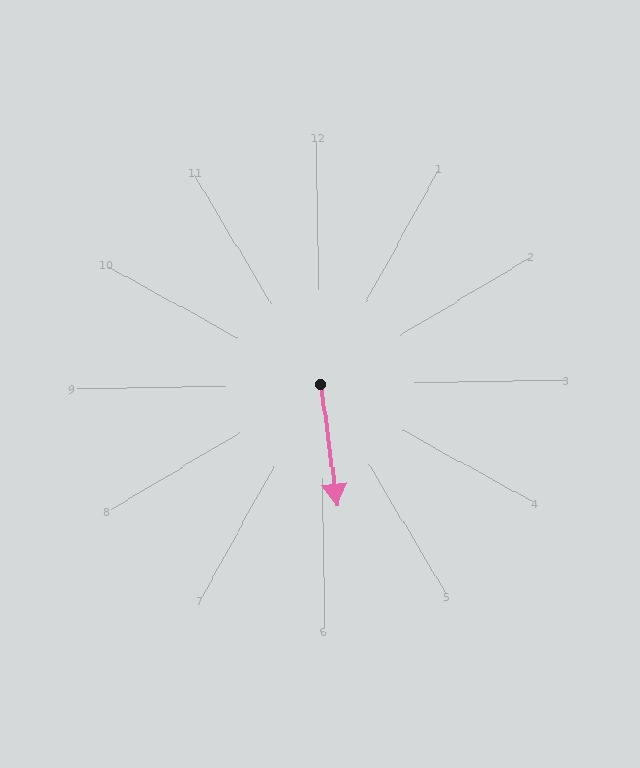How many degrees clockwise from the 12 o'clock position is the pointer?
Approximately 173 degrees.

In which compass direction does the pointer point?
South.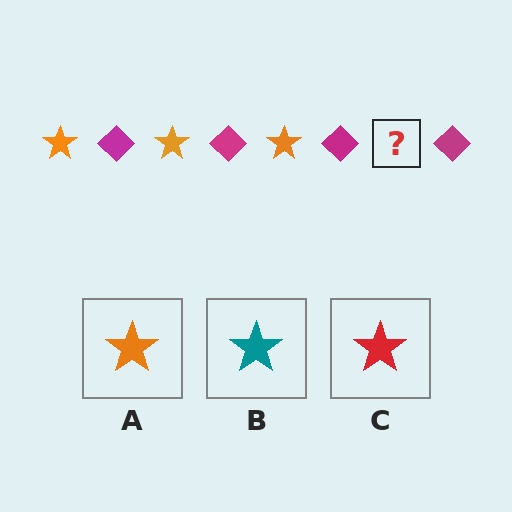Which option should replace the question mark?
Option A.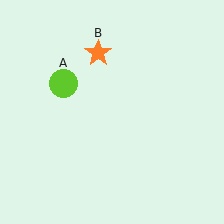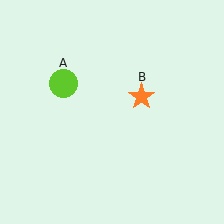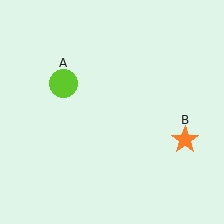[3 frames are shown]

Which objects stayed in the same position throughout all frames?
Lime circle (object A) remained stationary.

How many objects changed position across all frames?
1 object changed position: orange star (object B).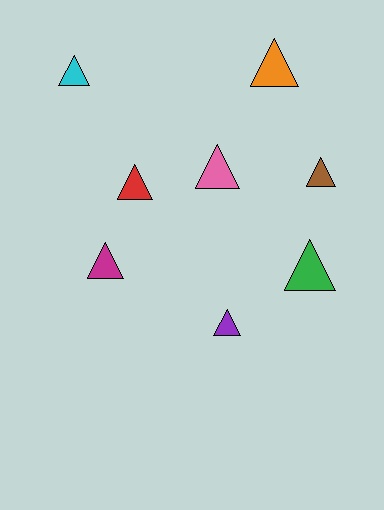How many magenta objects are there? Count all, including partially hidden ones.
There is 1 magenta object.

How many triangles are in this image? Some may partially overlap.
There are 8 triangles.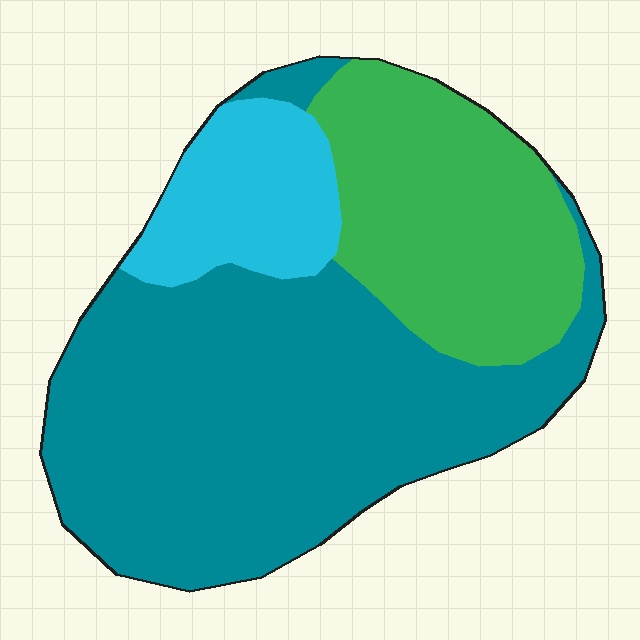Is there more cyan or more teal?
Teal.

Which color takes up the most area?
Teal, at roughly 60%.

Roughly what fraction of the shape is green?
Green covers around 30% of the shape.